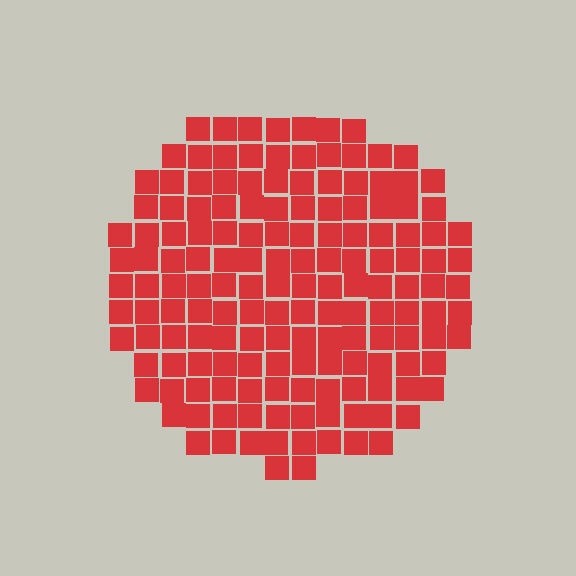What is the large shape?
The large shape is a circle.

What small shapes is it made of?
It is made of small squares.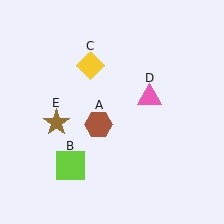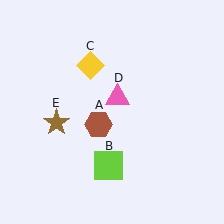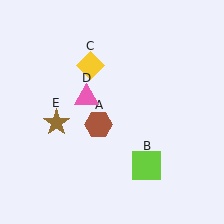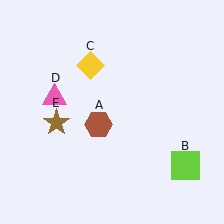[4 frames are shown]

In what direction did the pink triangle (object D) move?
The pink triangle (object D) moved left.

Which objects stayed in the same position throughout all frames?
Brown hexagon (object A) and yellow diamond (object C) and brown star (object E) remained stationary.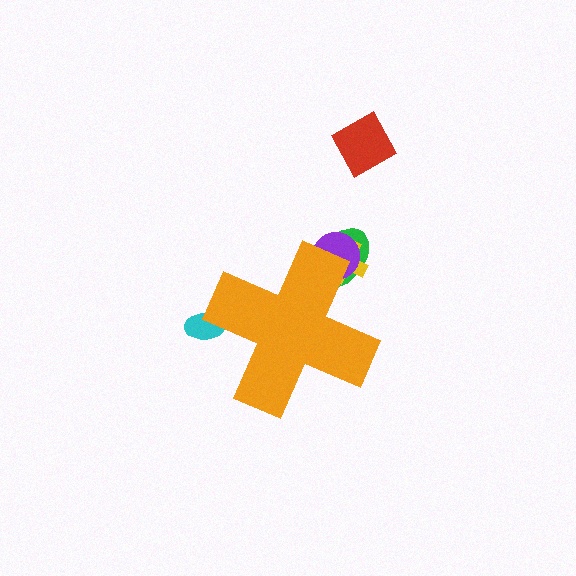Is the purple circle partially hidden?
Yes, the purple circle is partially hidden behind the orange cross.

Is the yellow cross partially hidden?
Yes, the yellow cross is partially hidden behind the orange cross.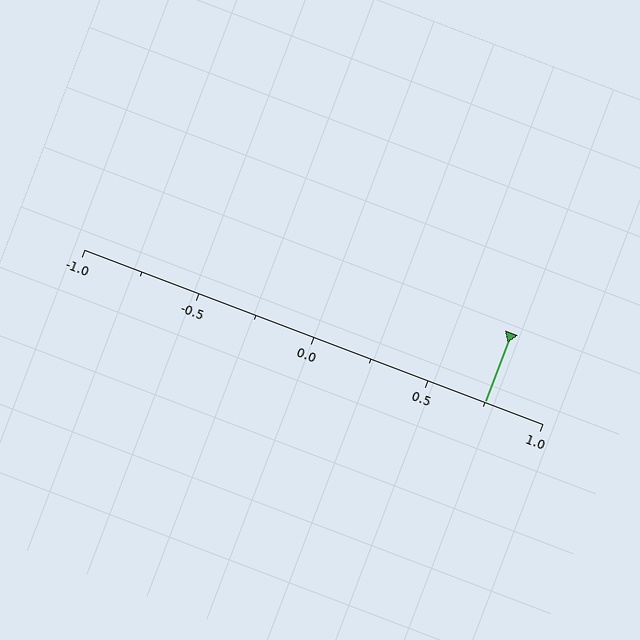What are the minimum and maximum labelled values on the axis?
The axis runs from -1.0 to 1.0.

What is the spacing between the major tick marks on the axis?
The major ticks are spaced 0.5 apart.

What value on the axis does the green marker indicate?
The marker indicates approximately 0.75.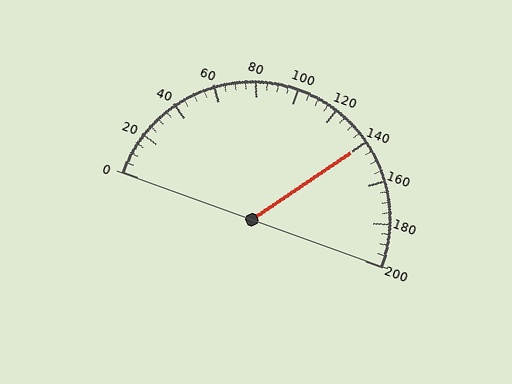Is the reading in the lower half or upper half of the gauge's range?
The reading is in the upper half of the range (0 to 200).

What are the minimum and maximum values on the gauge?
The gauge ranges from 0 to 200.